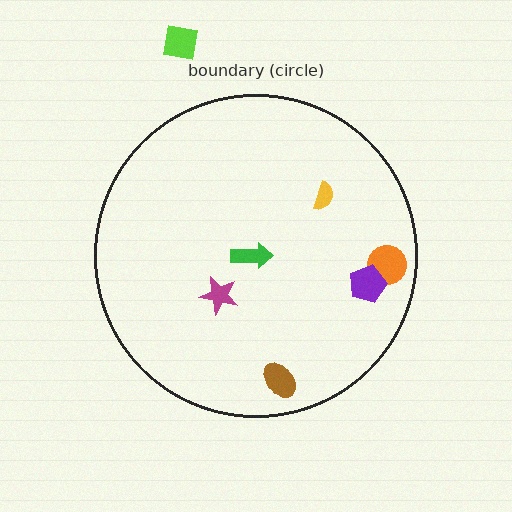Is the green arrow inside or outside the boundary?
Inside.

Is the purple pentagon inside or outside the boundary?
Inside.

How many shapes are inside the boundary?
6 inside, 1 outside.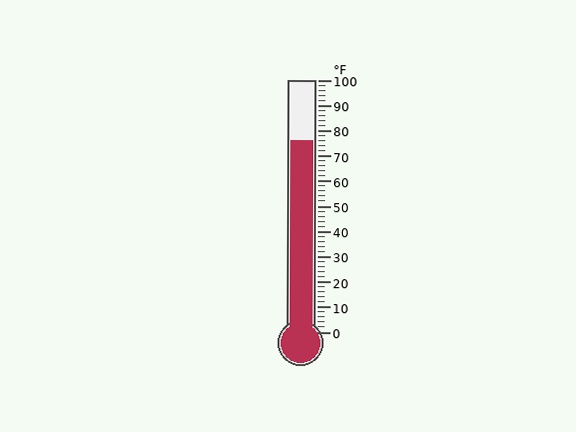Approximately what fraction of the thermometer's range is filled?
The thermometer is filled to approximately 75% of its range.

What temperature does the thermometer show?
The thermometer shows approximately 76°F.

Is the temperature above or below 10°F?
The temperature is above 10°F.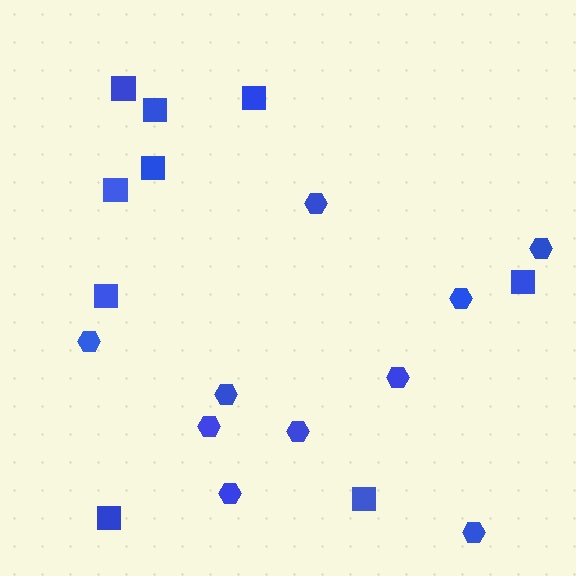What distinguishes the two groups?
There are 2 groups: one group of hexagons (10) and one group of squares (9).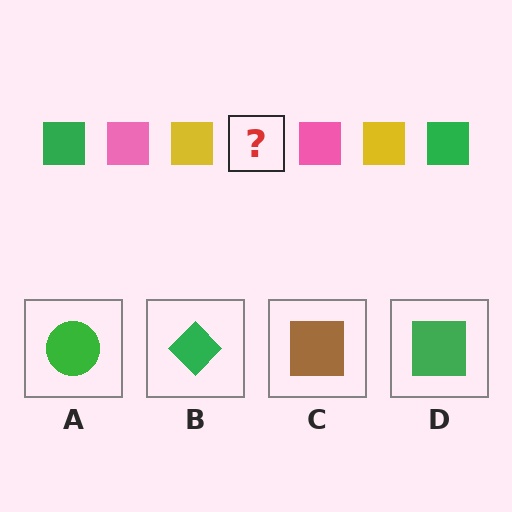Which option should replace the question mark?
Option D.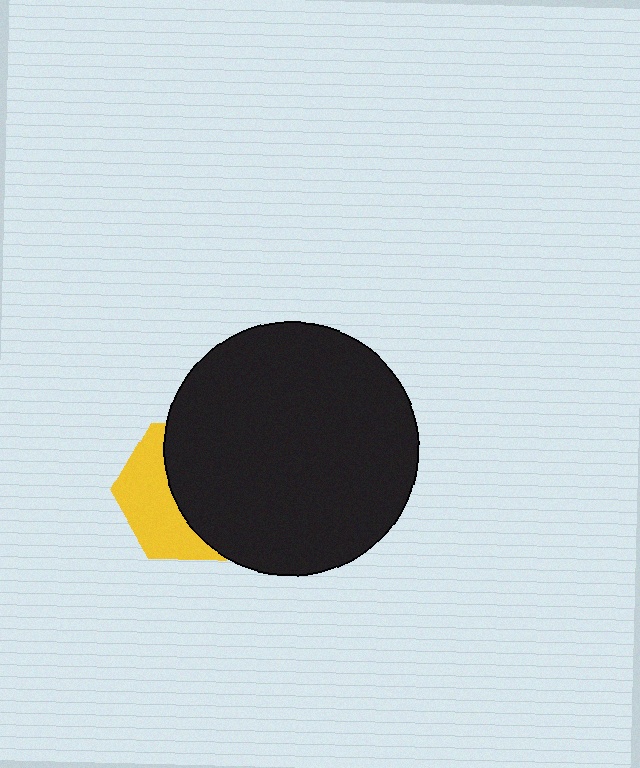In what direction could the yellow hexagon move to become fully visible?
The yellow hexagon could move left. That would shift it out from behind the black circle entirely.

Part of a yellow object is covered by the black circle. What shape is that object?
It is a hexagon.